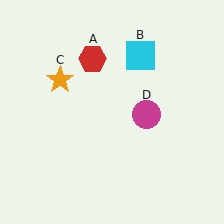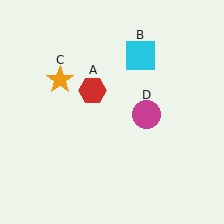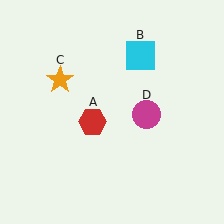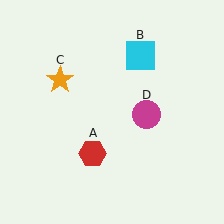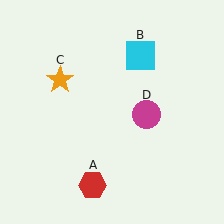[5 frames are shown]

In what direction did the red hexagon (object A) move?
The red hexagon (object A) moved down.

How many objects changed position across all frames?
1 object changed position: red hexagon (object A).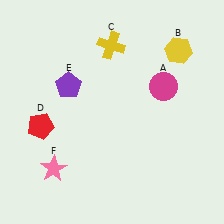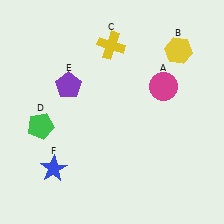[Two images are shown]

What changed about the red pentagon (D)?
In Image 1, D is red. In Image 2, it changed to green.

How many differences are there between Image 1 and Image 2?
There are 2 differences between the two images.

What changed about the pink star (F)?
In Image 1, F is pink. In Image 2, it changed to blue.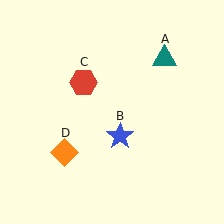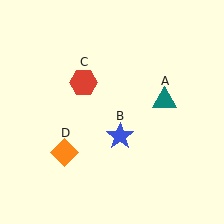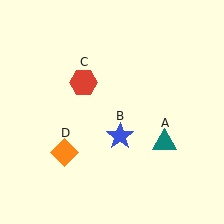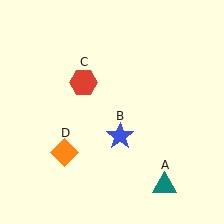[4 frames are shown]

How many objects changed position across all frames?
1 object changed position: teal triangle (object A).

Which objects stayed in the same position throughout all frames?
Blue star (object B) and red hexagon (object C) and orange diamond (object D) remained stationary.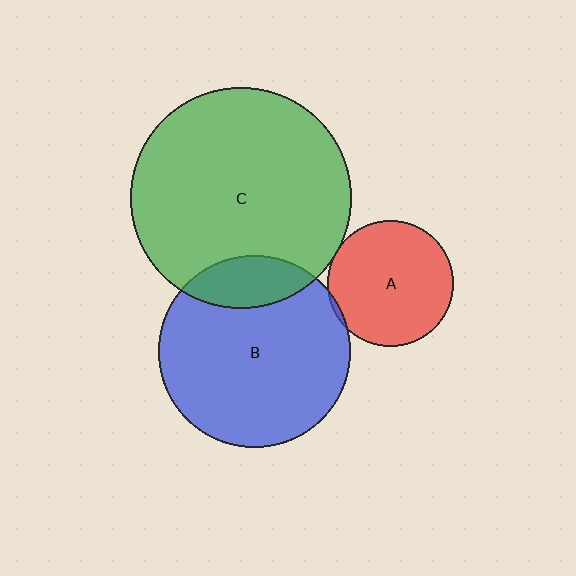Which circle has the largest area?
Circle C (green).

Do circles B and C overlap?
Yes.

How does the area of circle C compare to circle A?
Approximately 3.1 times.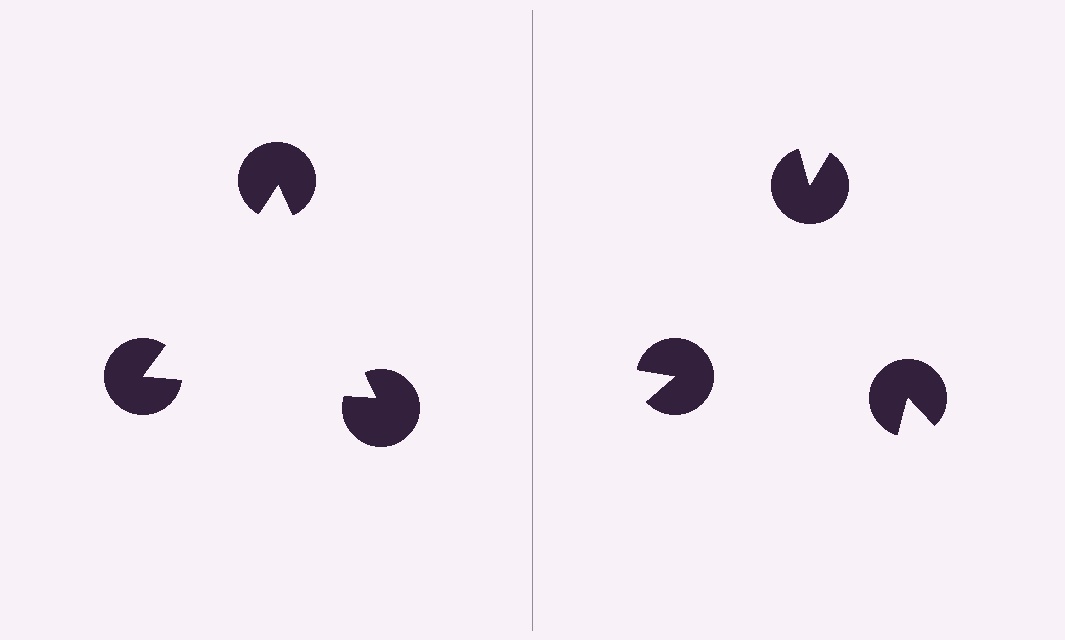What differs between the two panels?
The pac-man discs are positioned identically on both sides; only the wedge orientations differ. On the left they align to a triangle; on the right they are misaligned.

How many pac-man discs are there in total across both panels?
6 — 3 on each side.